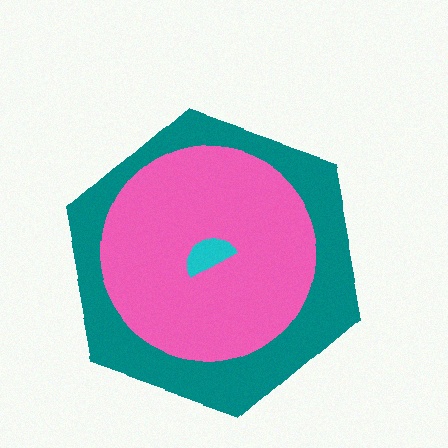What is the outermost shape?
The teal hexagon.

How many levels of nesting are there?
3.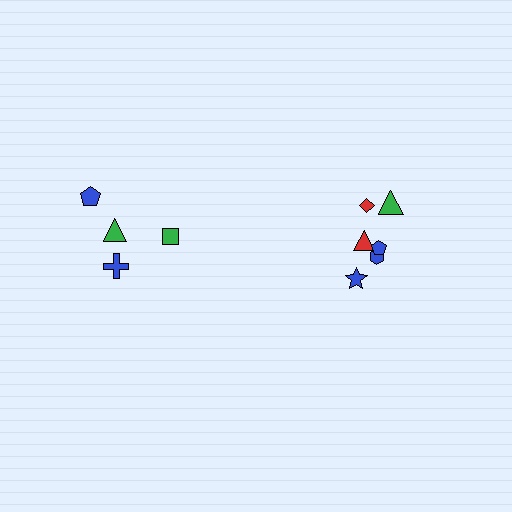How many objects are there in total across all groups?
There are 10 objects.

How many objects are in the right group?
There are 6 objects.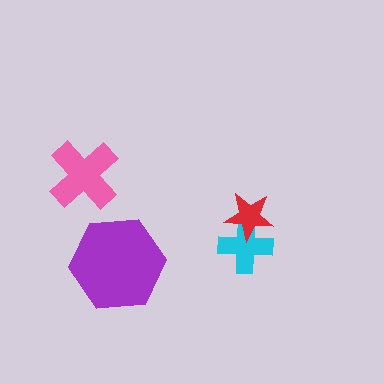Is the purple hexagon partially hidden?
No, no other shape covers it.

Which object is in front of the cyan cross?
The red star is in front of the cyan cross.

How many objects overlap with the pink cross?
0 objects overlap with the pink cross.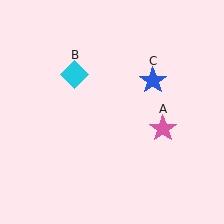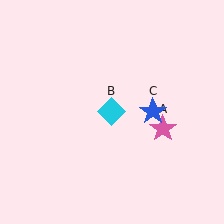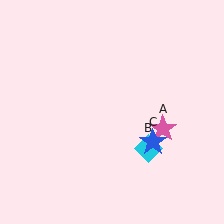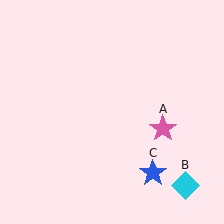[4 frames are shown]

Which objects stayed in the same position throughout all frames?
Pink star (object A) remained stationary.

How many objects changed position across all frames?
2 objects changed position: cyan diamond (object B), blue star (object C).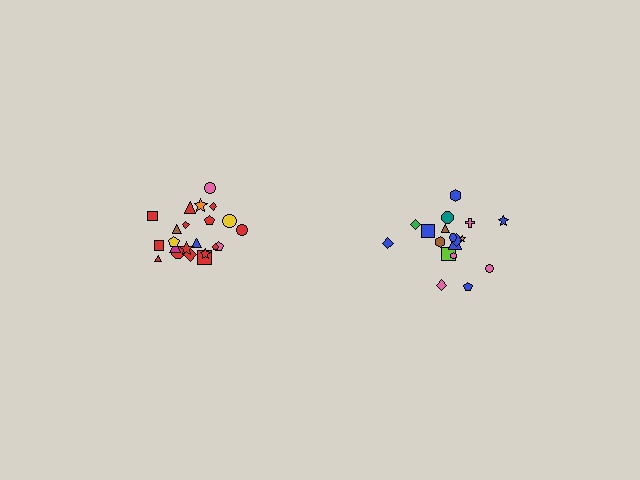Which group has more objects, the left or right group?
The left group.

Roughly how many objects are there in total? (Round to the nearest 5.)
Roughly 40 objects in total.